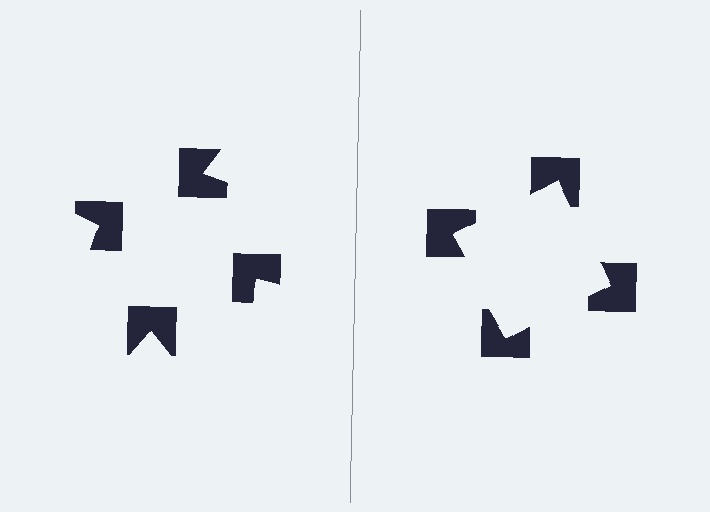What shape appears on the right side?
An illusory square.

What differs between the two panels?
The notched squares are positioned identically on both sides; only the wedge orientations differ. On the right they align to a square; on the left they are misaligned.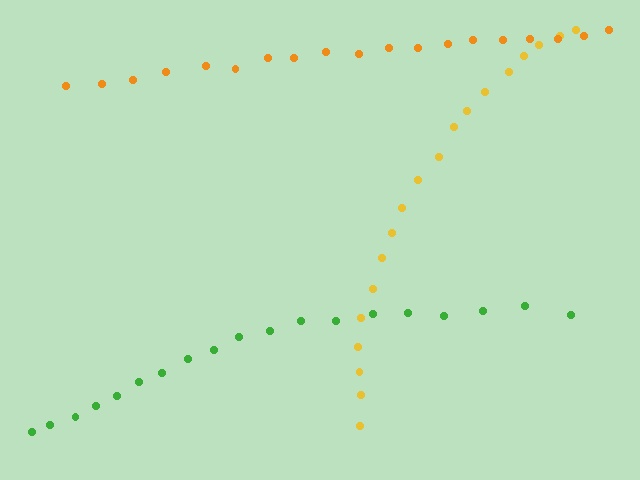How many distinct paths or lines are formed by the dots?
There are 3 distinct paths.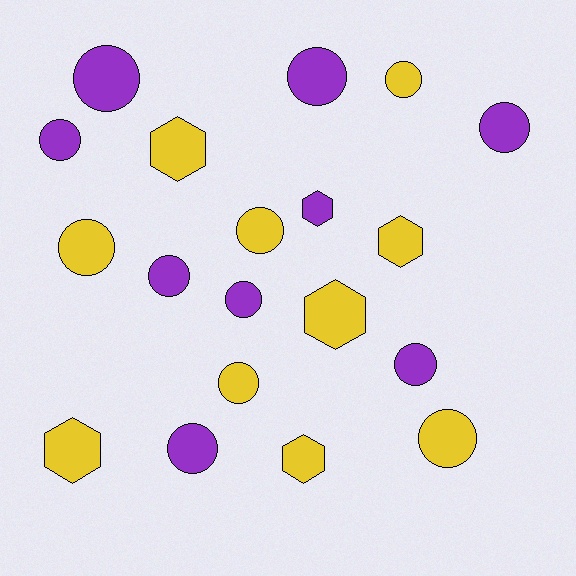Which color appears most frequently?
Yellow, with 10 objects.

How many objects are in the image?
There are 19 objects.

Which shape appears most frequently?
Circle, with 13 objects.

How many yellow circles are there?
There are 5 yellow circles.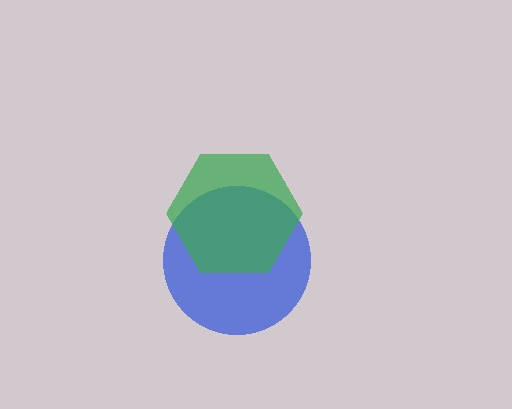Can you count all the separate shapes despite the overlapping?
Yes, there are 2 separate shapes.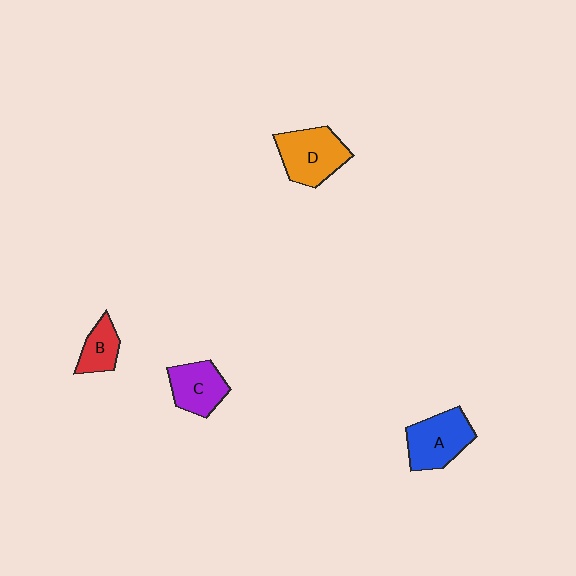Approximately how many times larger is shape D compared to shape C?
Approximately 1.3 times.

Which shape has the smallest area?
Shape B (red).